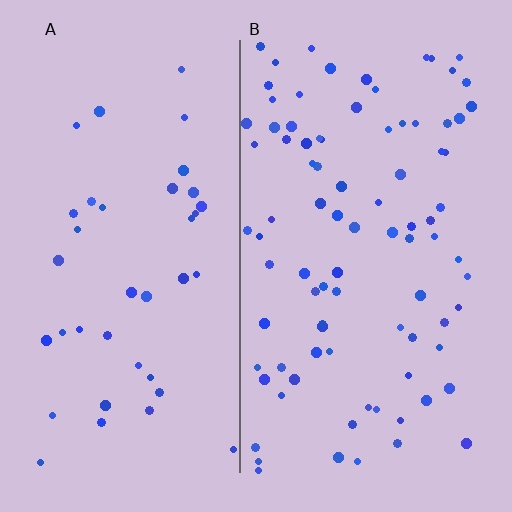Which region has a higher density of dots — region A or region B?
B (the right).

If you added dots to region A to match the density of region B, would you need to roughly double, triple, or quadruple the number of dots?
Approximately double.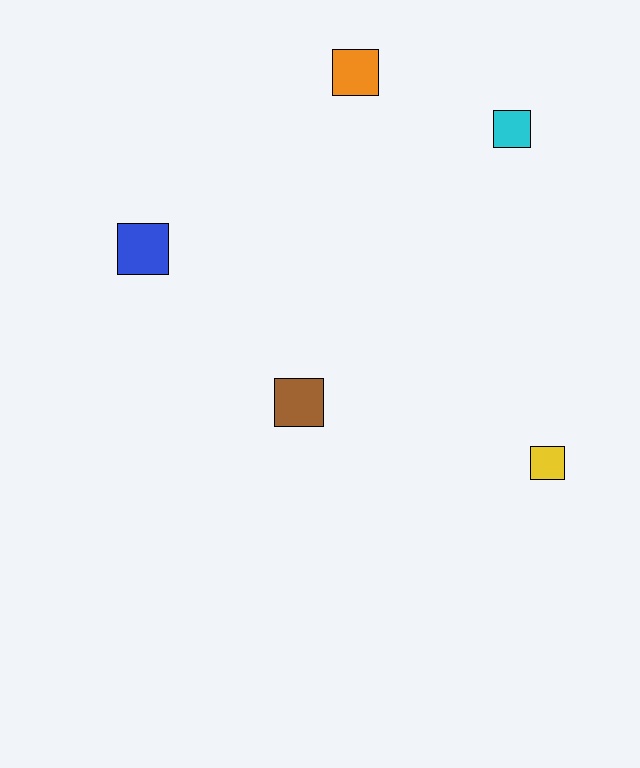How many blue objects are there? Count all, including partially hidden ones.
There is 1 blue object.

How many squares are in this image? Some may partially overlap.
There are 5 squares.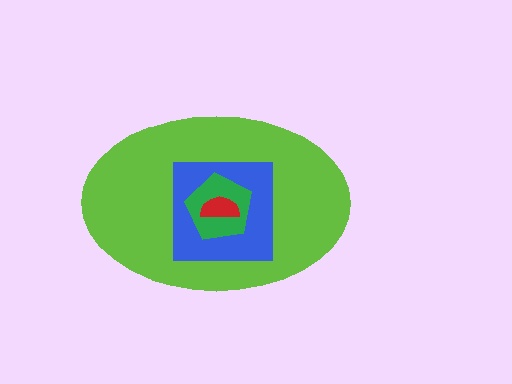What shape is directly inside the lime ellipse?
The blue square.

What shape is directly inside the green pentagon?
The red semicircle.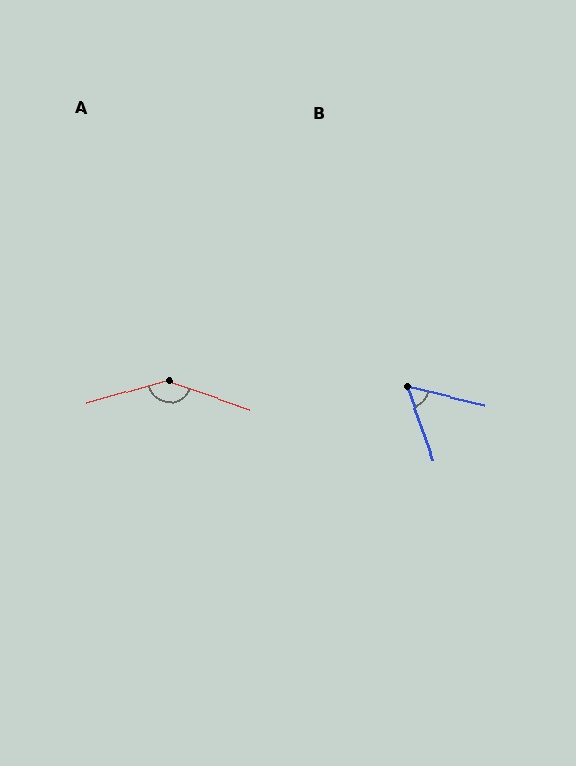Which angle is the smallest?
B, at approximately 56 degrees.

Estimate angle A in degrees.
Approximately 145 degrees.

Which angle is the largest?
A, at approximately 145 degrees.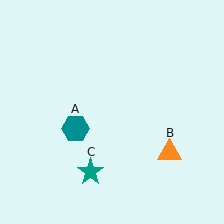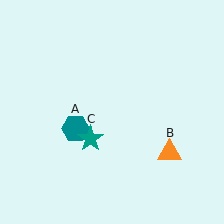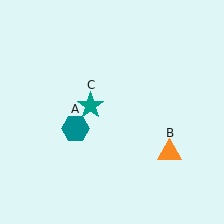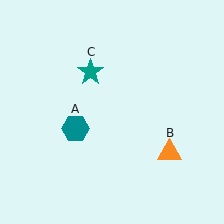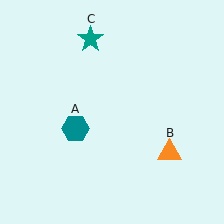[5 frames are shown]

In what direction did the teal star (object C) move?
The teal star (object C) moved up.